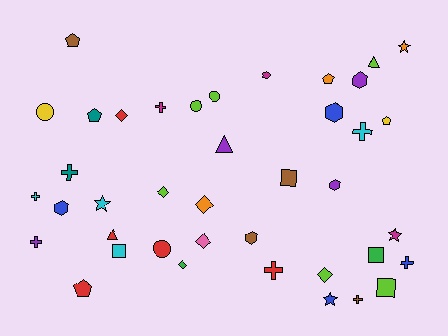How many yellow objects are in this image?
There are 2 yellow objects.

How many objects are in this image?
There are 40 objects.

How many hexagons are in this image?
There are 5 hexagons.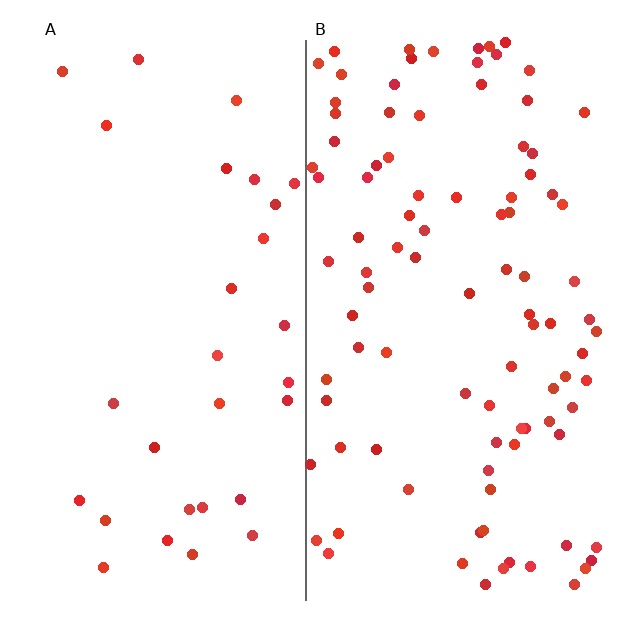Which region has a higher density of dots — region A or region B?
B (the right).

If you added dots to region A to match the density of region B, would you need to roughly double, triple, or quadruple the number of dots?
Approximately triple.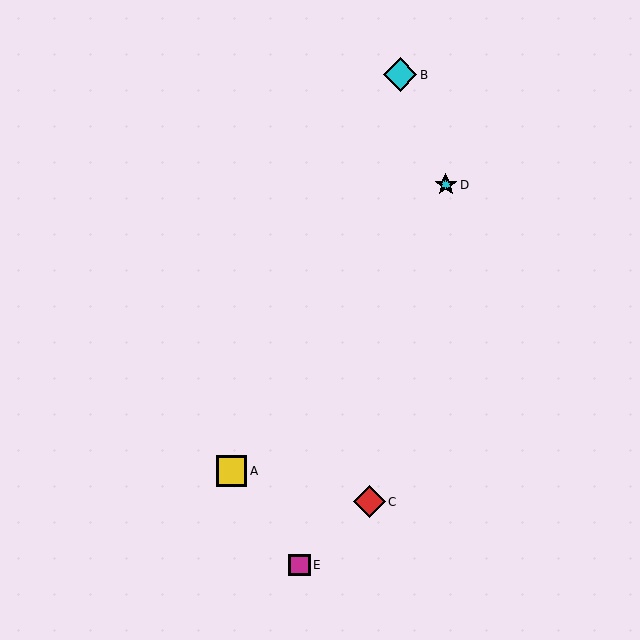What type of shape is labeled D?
Shape D is a cyan star.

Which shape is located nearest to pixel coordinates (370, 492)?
The red diamond (labeled C) at (369, 502) is nearest to that location.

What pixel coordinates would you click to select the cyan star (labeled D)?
Click at (446, 185) to select the cyan star D.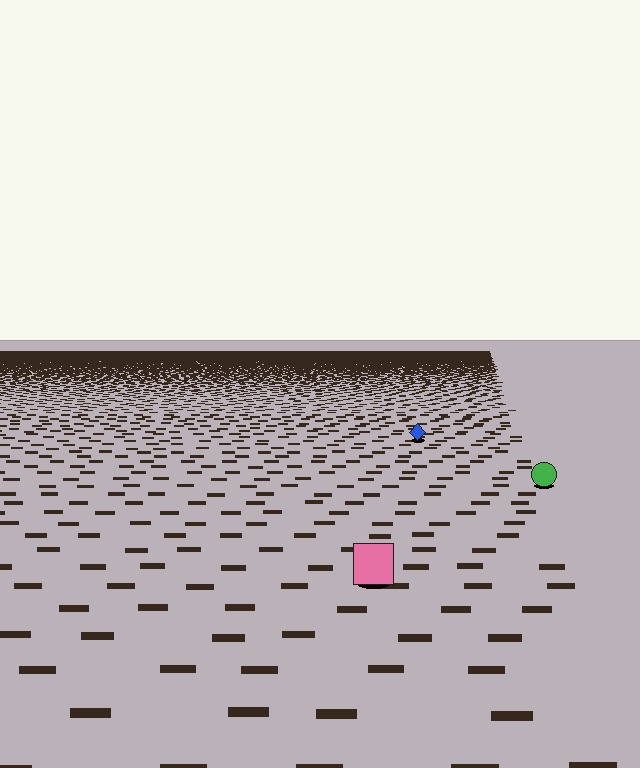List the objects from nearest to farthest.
From nearest to farthest: the pink square, the green circle, the blue diamond.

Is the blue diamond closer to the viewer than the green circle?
No. The green circle is closer — you can tell from the texture gradient: the ground texture is coarser near it.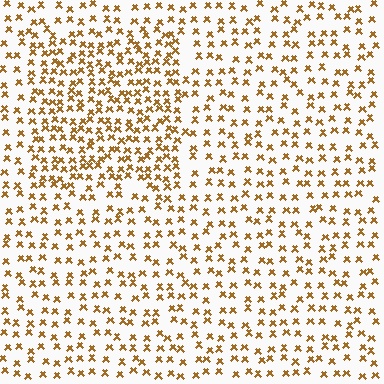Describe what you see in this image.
The image contains small brown elements arranged at two different densities. A rectangle-shaped region is visible where the elements are more densely packed than the surrounding area.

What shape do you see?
I see a rectangle.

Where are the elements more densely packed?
The elements are more densely packed inside the rectangle boundary.